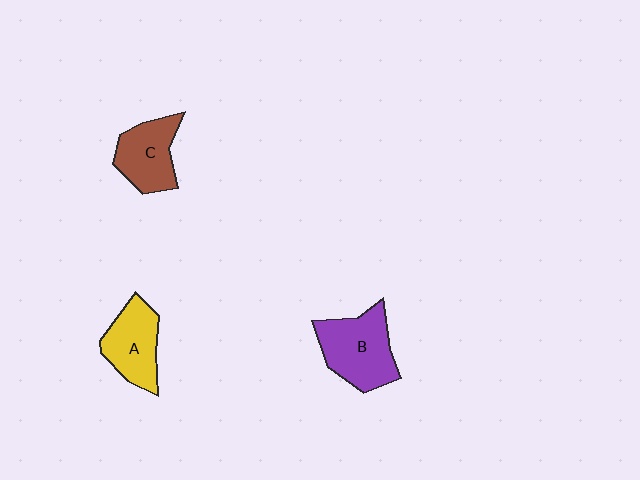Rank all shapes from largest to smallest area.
From largest to smallest: B (purple), A (yellow), C (brown).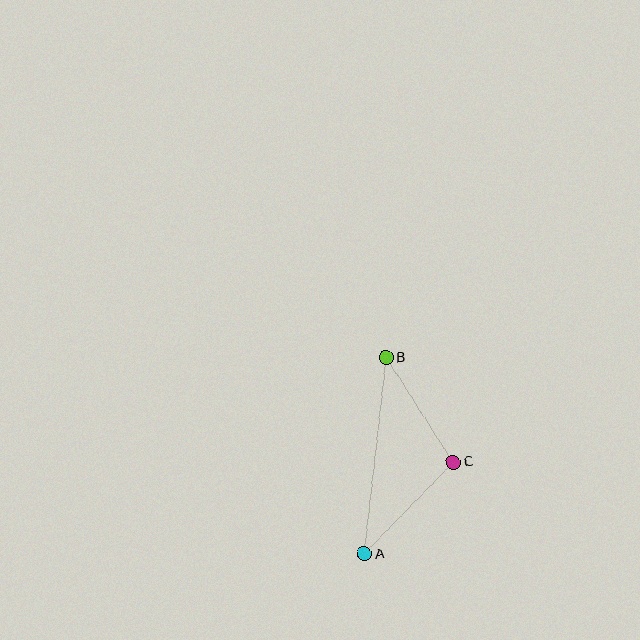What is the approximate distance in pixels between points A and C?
The distance between A and C is approximately 128 pixels.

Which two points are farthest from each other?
Points A and B are farthest from each other.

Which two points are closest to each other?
Points B and C are closest to each other.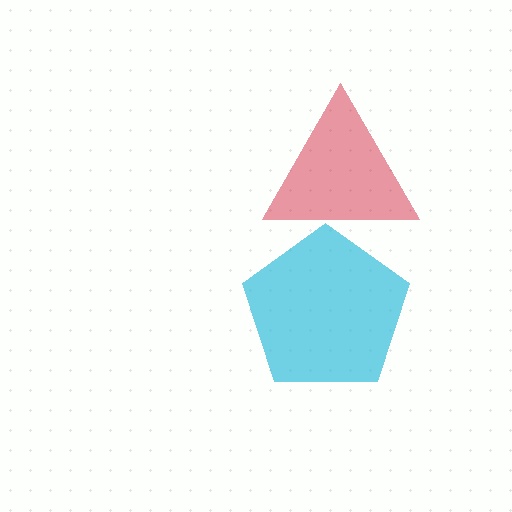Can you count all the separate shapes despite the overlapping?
Yes, there are 2 separate shapes.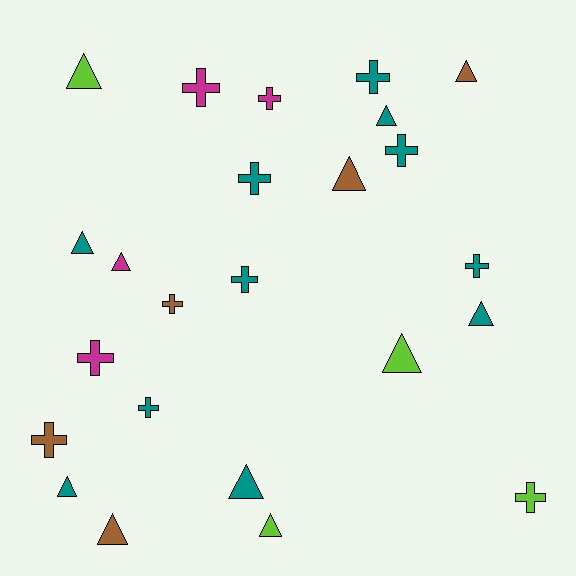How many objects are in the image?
There are 24 objects.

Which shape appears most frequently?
Cross, with 12 objects.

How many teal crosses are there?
There are 6 teal crosses.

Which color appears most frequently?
Teal, with 11 objects.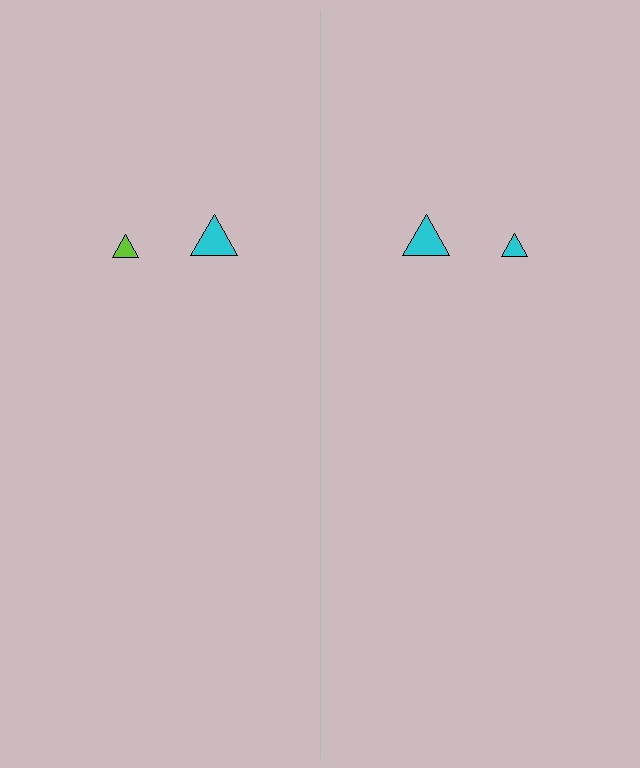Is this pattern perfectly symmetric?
No, the pattern is not perfectly symmetric. The cyan triangle on the right side breaks the symmetry — its mirror counterpart is lime.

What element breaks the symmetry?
The cyan triangle on the right side breaks the symmetry — its mirror counterpart is lime.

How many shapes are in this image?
There are 4 shapes in this image.